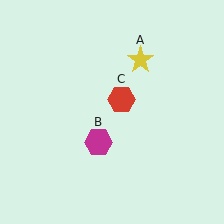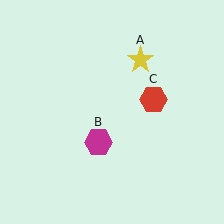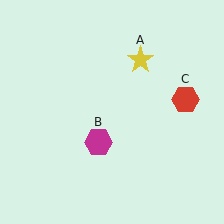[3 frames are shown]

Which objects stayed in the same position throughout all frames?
Yellow star (object A) and magenta hexagon (object B) remained stationary.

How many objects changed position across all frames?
1 object changed position: red hexagon (object C).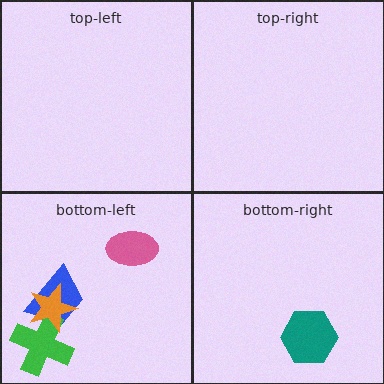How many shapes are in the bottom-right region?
1.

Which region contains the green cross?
The bottom-left region.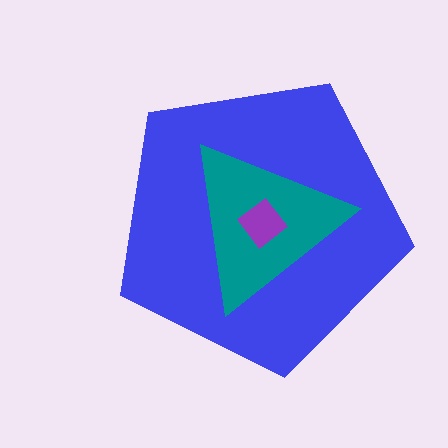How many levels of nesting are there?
3.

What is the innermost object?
The purple diamond.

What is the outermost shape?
The blue pentagon.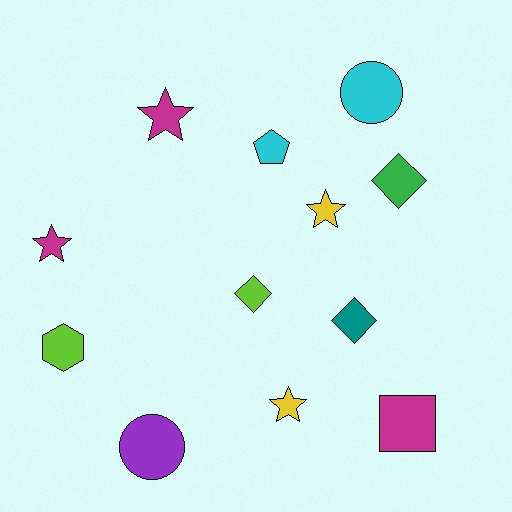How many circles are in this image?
There are 2 circles.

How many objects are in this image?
There are 12 objects.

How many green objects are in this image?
There is 1 green object.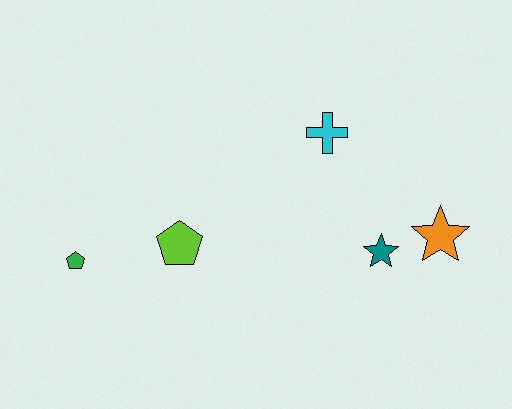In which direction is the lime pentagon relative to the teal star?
The lime pentagon is to the left of the teal star.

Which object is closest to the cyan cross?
The teal star is closest to the cyan cross.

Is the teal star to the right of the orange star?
No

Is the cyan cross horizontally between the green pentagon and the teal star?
Yes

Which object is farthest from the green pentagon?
The orange star is farthest from the green pentagon.